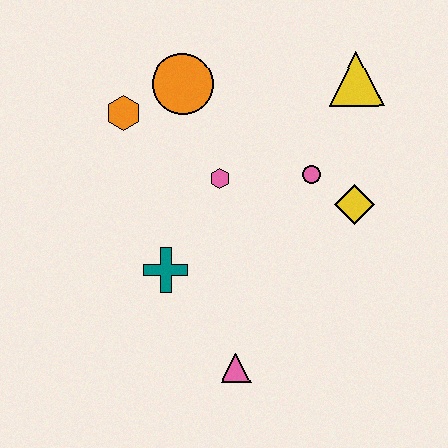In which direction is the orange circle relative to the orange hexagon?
The orange circle is to the right of the orange hexagon.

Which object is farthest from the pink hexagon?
The pink triangle is farthest from the pink hexagon.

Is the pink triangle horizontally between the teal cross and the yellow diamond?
Yes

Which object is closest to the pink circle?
The yellow diamond is closest to the pink circle.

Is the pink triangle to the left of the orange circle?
No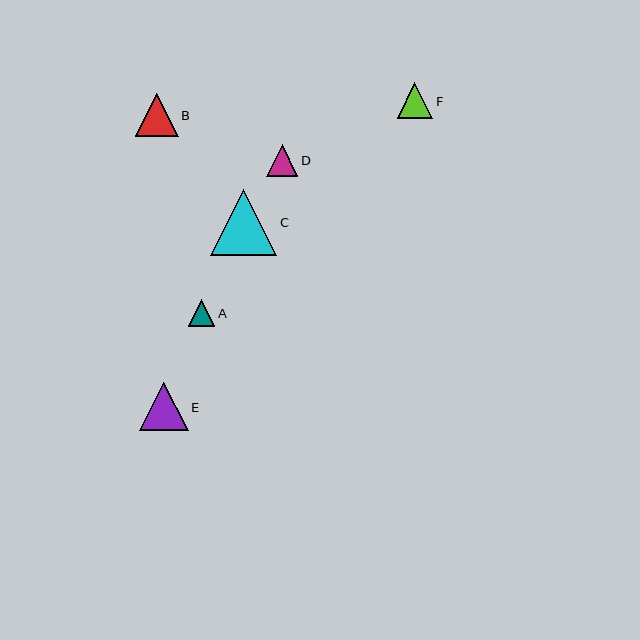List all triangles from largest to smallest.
From largest to smallest: C, E, B, F, D, A.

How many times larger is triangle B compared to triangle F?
Triangle B is approximately 1.2 times the size of triangle F.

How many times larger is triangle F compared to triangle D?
Triangle F is approximately 1.1 times the size of triangle D.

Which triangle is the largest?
Triangle C is the largest with a size of approximately 66 pixels.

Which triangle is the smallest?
Triangle A is the smallest with a size of approximately 27 pixels.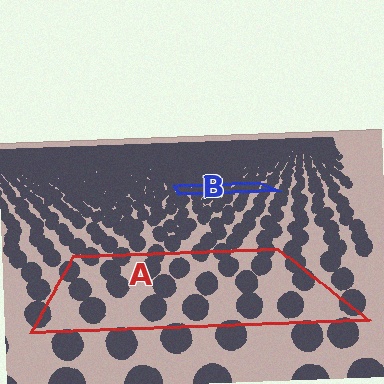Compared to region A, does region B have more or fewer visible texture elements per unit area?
Region B has more texture elements per unit area — they are packed more densely because it is farther away.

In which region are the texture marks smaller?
The texture marks are smaller in region B, because it is farther away.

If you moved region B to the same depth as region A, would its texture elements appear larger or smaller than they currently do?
They would appear larger. At a closer depth, the same texture elements are projected at a bigger on-screen size.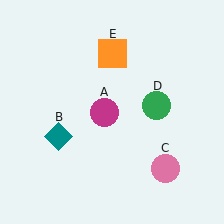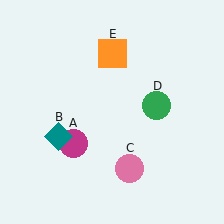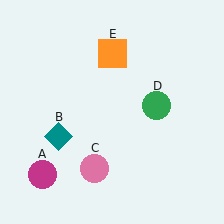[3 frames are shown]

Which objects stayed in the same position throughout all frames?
Teal diamond (object B) and green circle (object D) and orange square (object E) remained stationary.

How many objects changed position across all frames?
2 objects changed position: magenta circle (object A), pink circle (object C).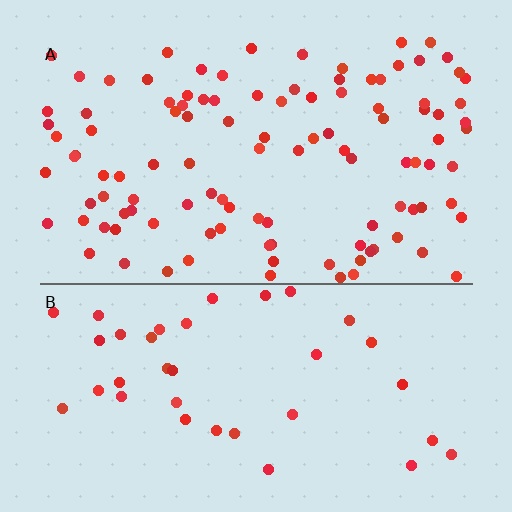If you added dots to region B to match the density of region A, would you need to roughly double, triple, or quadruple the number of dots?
Approximately triple.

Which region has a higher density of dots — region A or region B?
A (the top).